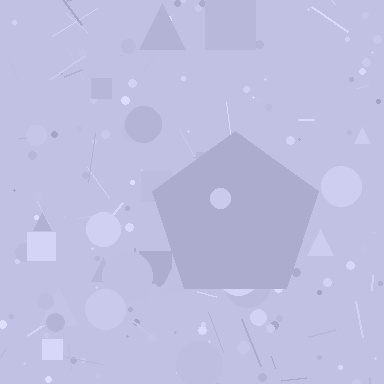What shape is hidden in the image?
A pentagon is hidden in the image.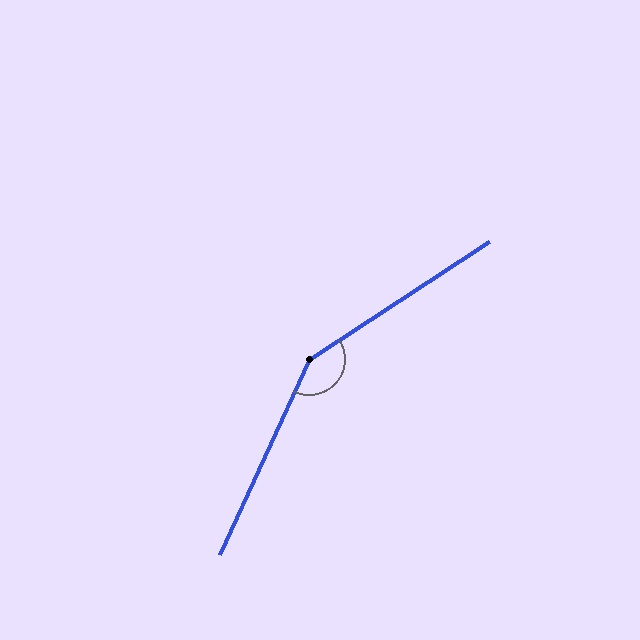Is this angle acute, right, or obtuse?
It is obtuse.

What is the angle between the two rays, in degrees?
Approximately 148 degrees.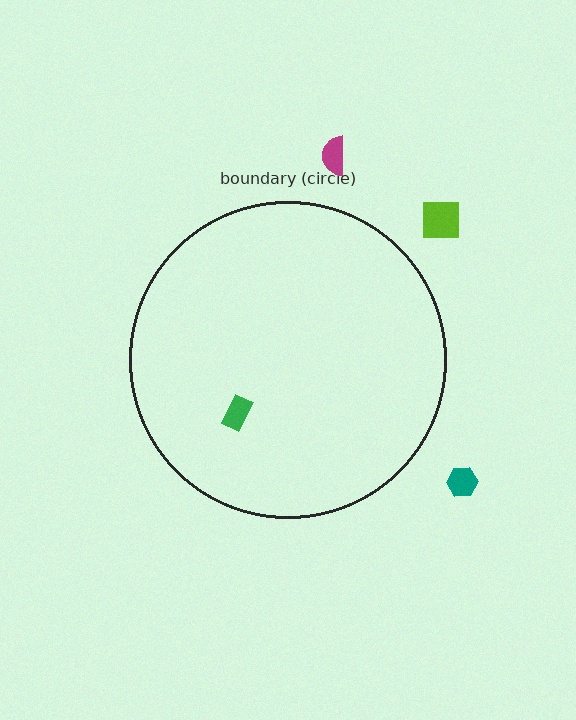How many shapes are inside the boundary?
1 inside, 3 outside.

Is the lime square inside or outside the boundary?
Outside.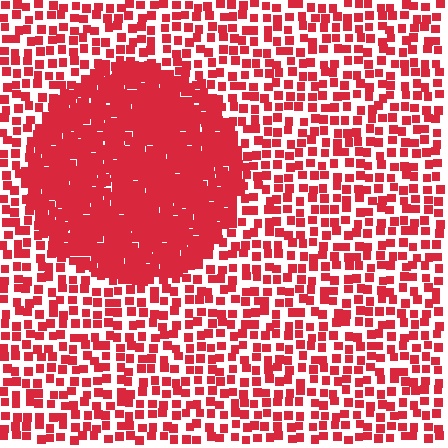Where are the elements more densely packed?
The elements are more densely packed inside the circle boundary.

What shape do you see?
I see a circle.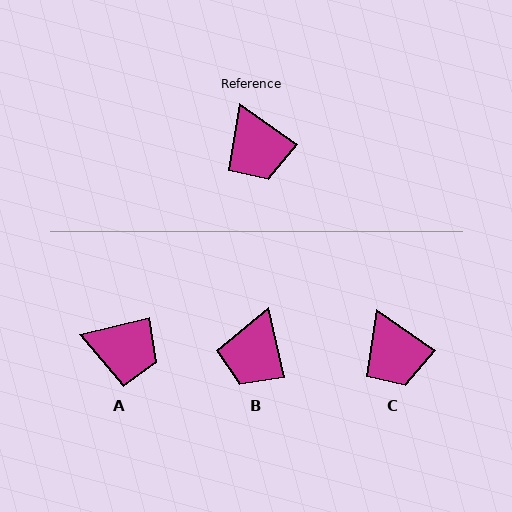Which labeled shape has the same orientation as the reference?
C.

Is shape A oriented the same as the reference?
No, it is off by about 49 degrees.